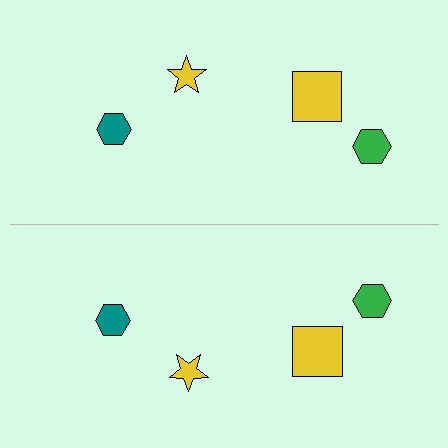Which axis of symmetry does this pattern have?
The pattern has a horizontal axis of symmetry running through the center of the image.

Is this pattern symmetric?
Yes, this pattern has bilateral (reflection) symmetry.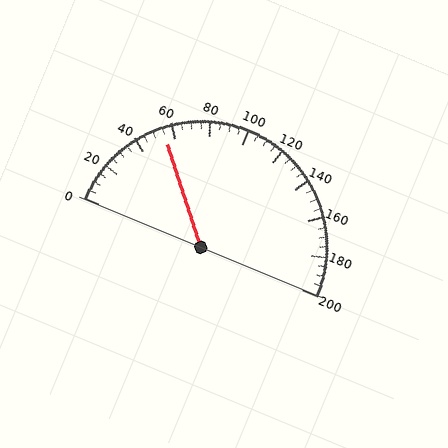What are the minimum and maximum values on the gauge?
The gauge ranges from 0 to 200.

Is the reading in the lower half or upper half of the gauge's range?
The reading is in the lower half of the range (0 to 200).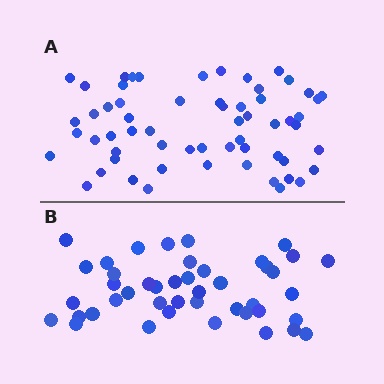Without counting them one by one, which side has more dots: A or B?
Region A (the top region) has more dots.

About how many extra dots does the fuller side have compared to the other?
Region A has approximately 15 more dots than region B.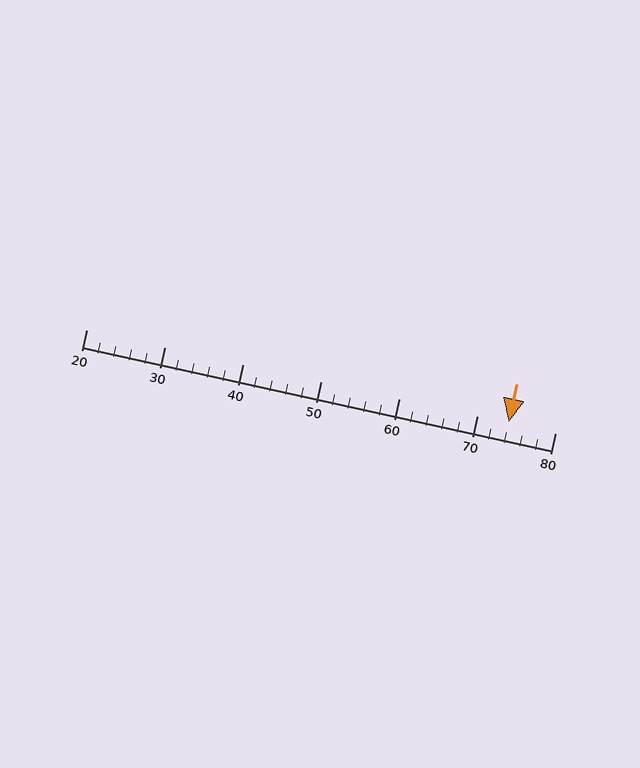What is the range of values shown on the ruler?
The ruler shows values from 20 to 80.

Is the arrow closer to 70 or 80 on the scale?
The arrow is closer to 70.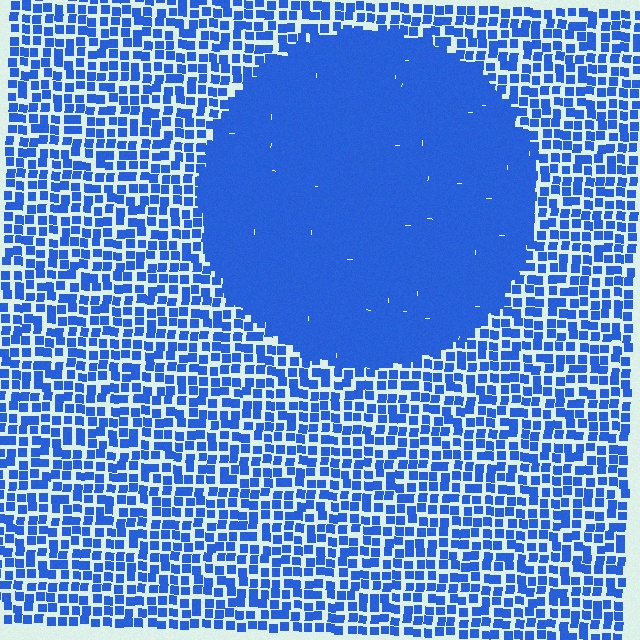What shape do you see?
I see a circle.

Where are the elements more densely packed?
The elements are more densely packed inside the circle boundary.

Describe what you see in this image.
The image contains small blue elements arranged at two different densities. A circle-shaped region is visible where the elements are more densely packed than the surrounding area.